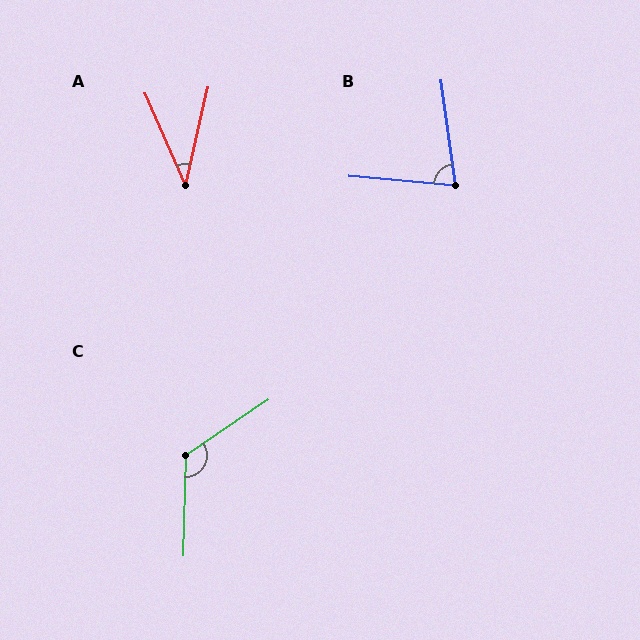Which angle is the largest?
C, at approximately 126 degrees.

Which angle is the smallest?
A, at approximately 37 degrees.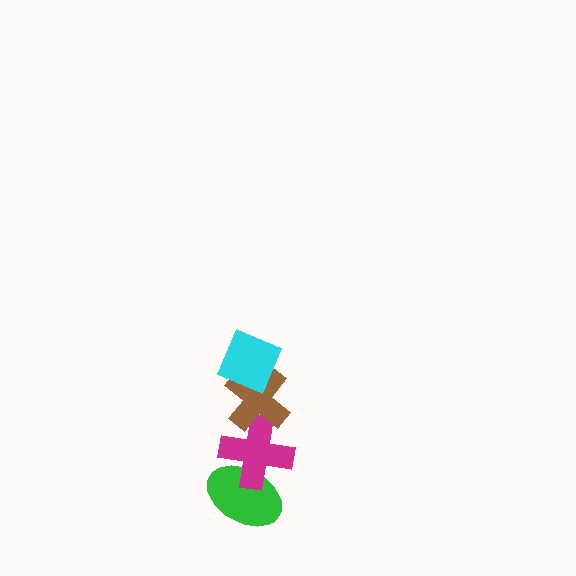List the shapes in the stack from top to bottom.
From top to bottom: the cyan diamond, the brown cross, the magenta cross, the green ellipse.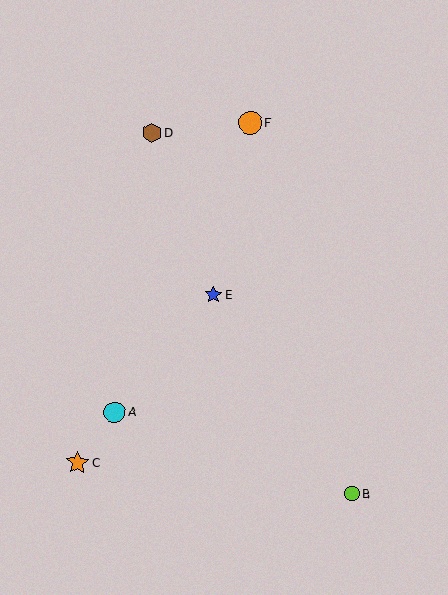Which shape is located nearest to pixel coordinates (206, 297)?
The blue star (labeled E) at (213, 295) is nearest to that location.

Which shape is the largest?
The orange star (labeled C) is the largest.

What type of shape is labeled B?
Shape B is a lime circle.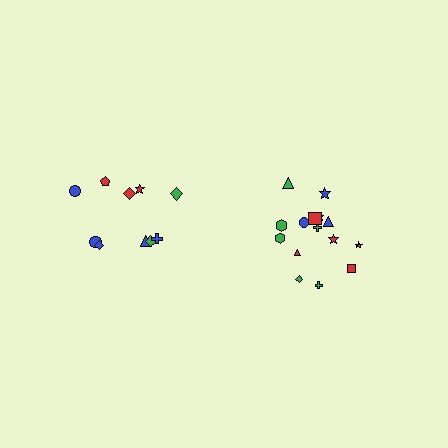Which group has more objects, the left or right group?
The right group.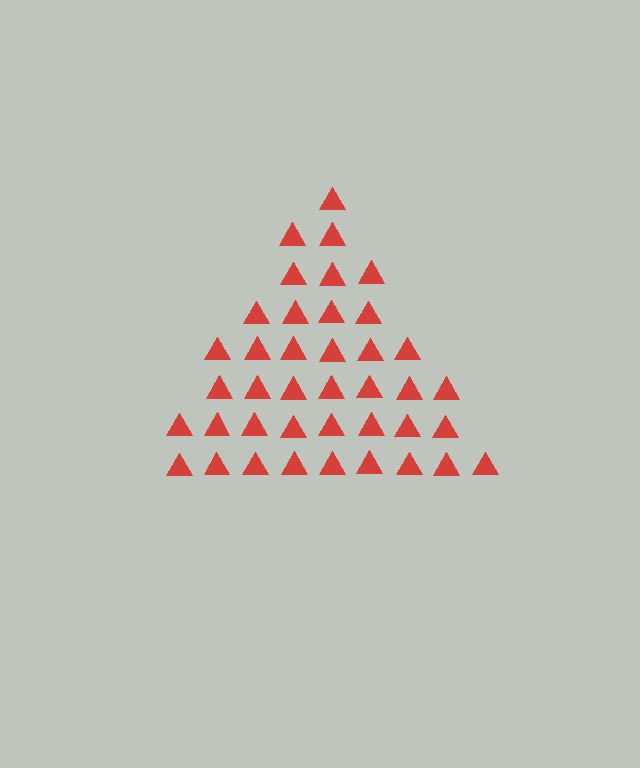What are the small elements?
The small elements are triangles.